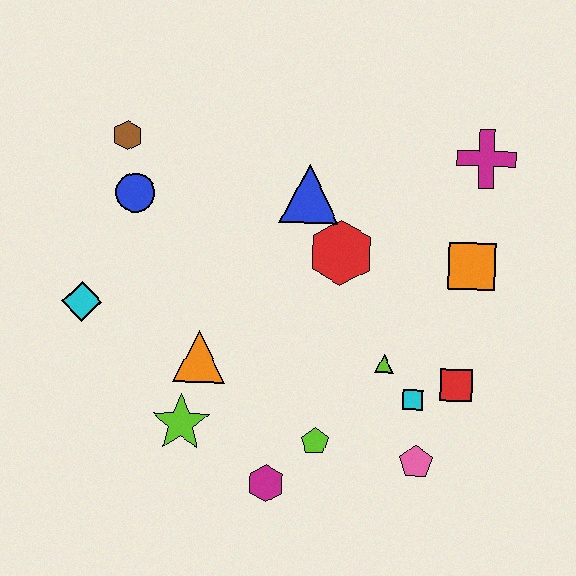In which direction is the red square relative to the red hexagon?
The red square is below the red hexagon.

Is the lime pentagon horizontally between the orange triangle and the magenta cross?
Yes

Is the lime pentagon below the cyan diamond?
Yes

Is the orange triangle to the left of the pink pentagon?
Yes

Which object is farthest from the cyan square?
The brown hexagon is farthest from the cyan square.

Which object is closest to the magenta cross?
The orange square is closest to the magenta cross.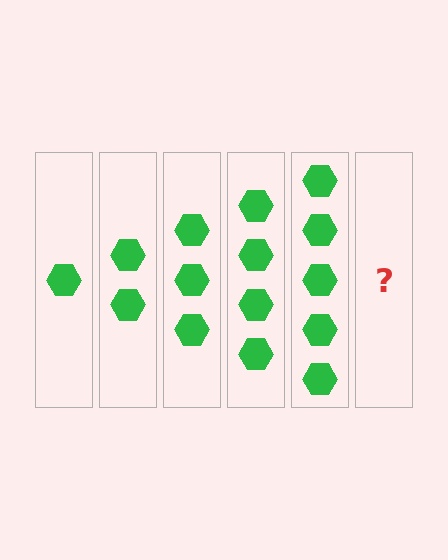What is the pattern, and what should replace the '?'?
The pattern is that each step adds one more hexagon. The '?' should be 6 hexagons.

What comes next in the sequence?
The next element should be 6 hexagons.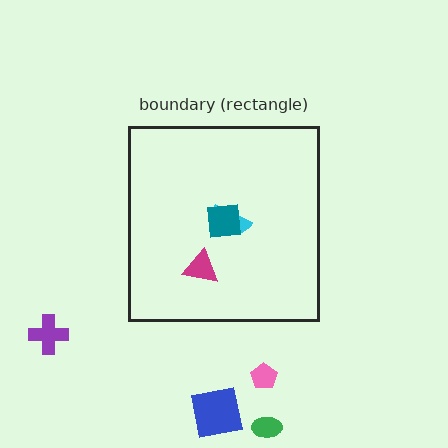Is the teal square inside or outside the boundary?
Inside.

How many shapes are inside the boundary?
3 inside, 4 outside.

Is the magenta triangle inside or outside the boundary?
Inside.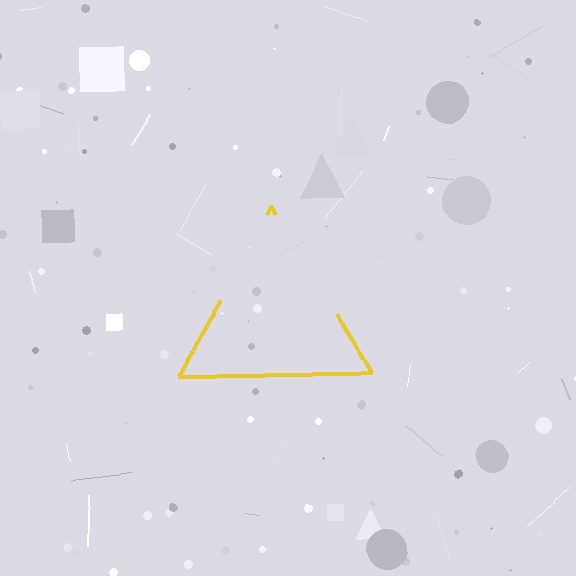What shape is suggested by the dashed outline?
The dashed outline suggests a triangle.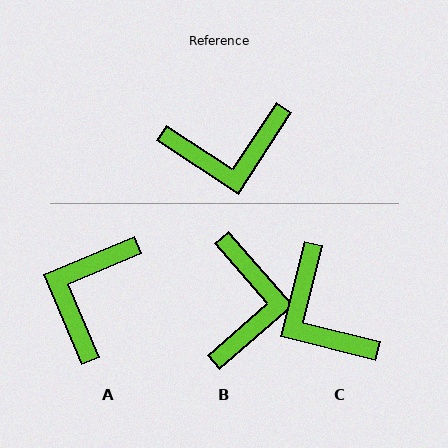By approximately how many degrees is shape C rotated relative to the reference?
Approximately 71 degrees clockwise.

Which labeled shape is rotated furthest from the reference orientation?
A, about 124 degrees away.